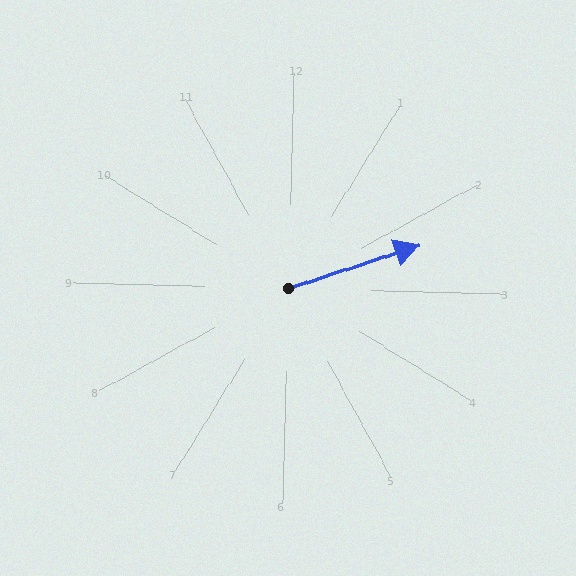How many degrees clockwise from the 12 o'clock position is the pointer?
Approximately 70 degrees.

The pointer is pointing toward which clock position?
Roughly 2 o'clock.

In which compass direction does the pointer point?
East.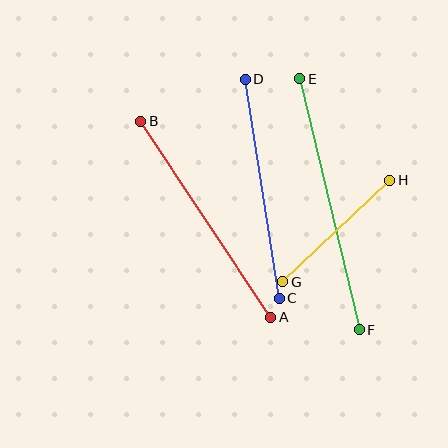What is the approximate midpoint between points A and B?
The midpoint is at approximately (206, 219) pixels.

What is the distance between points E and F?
The distance is approximately 258 pixels.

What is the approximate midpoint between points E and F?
The midpoint is at approximately (330, 204) pixels.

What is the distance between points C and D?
The distance is approximately 222 pixels.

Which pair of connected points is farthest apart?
Points E and F are farthest apart.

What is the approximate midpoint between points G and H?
The midpoint is at approximately (336, 231) pixels.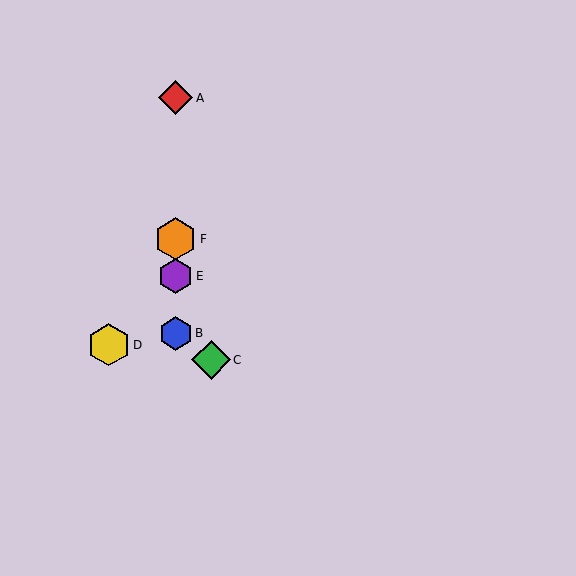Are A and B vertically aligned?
Yes, both are at x≈176.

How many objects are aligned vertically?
4 objects (A, B, E, F) are aligned vertically.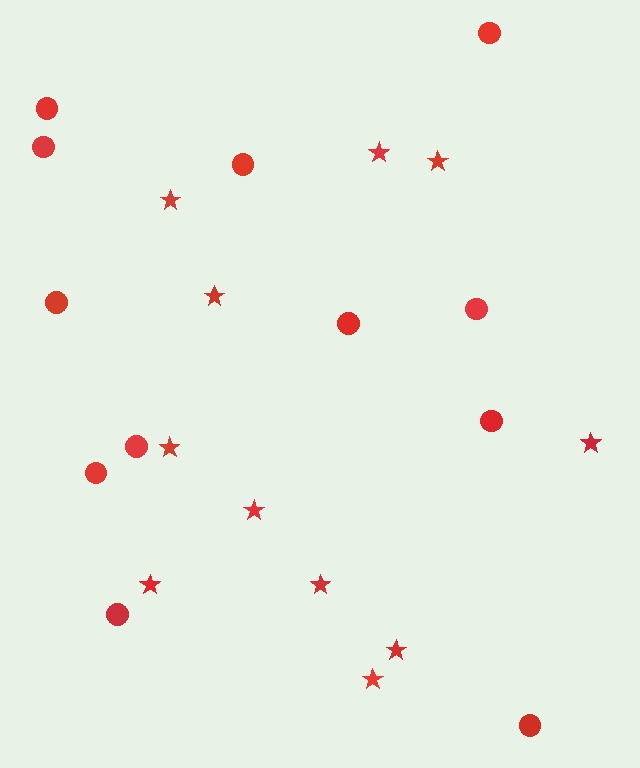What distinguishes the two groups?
There are 2 groups: one group of stars (11) and one group of circles (12).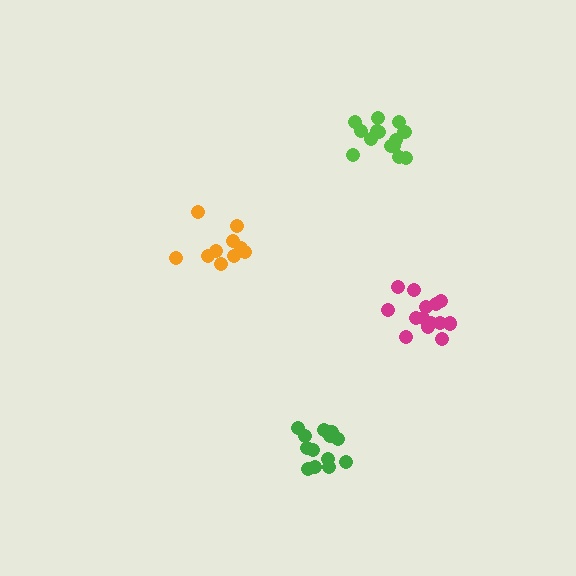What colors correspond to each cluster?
The clusters are colored: orange, lime, green, magenta.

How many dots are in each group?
Group 1: 10 dots, Group 2: 15 dots, Group 3: 15 dots, Group 4: 15 dots (55 total).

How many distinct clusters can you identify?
There are 4 distinct clusters.